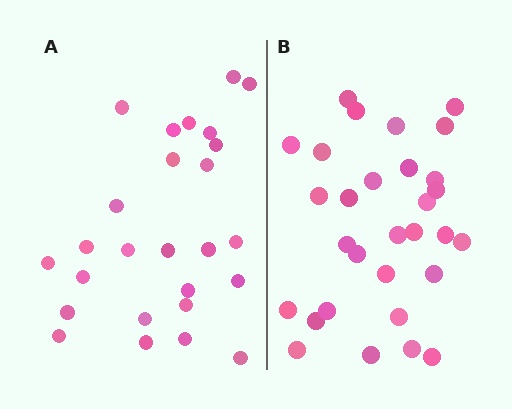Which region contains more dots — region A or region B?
Region B (the right region) has more dots.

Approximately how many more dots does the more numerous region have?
Region B has about 4 more dots than region A.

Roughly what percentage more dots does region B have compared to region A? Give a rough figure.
About 15% more.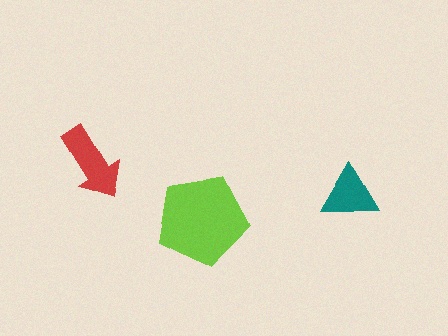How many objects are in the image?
There are 3 objects in the image.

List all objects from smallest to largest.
The teal triangle, the red arrow, the lime pentagon.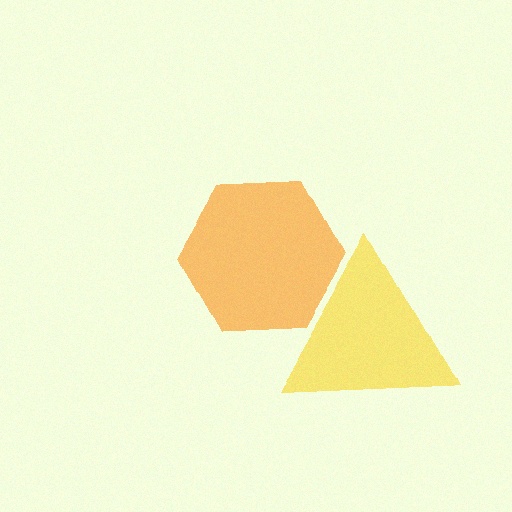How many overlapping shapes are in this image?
There are 2 overlapping shapes in the image.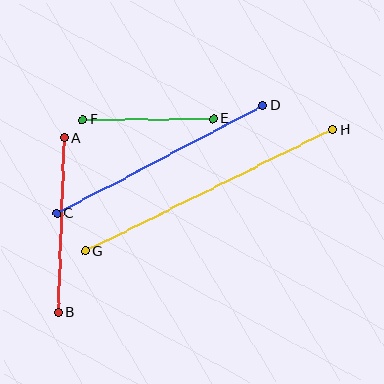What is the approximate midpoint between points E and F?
The midpoint is at approximately (148, 119) pixels.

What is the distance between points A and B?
The distance is approximately 175 pixels.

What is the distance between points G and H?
The distance is approximately 275 pixels.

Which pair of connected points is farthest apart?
Points G and H are farthest apart.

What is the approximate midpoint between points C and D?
The midpoint is at approximately (160, 160) pixels.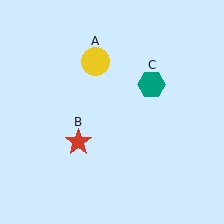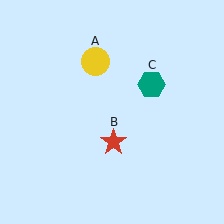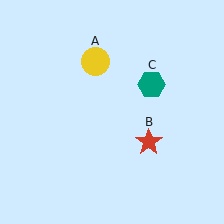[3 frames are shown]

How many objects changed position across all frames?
1 object changed position: red star (object B).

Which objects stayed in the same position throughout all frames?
Yellow circle (object A) and teal hexagon (object C) remained stationary.